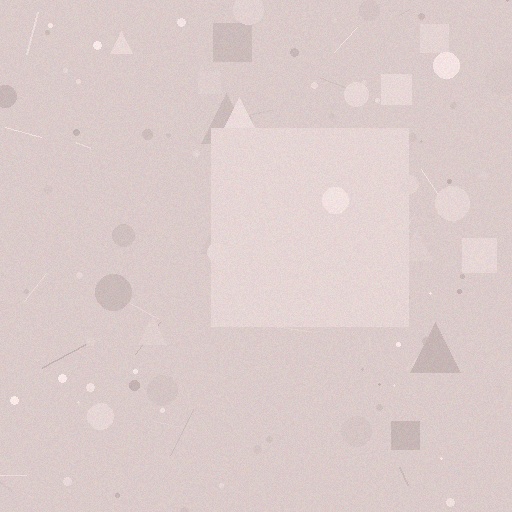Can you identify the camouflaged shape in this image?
The camouflaged shape is a square.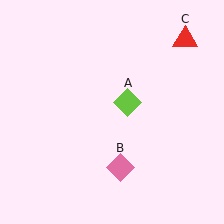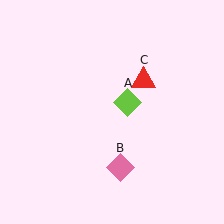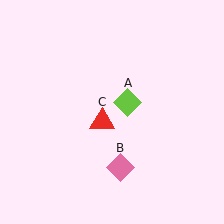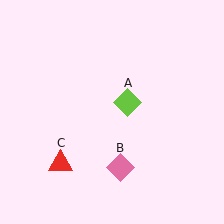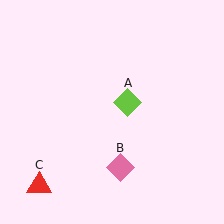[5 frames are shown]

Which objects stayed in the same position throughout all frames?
Lime diamond (object A) and pink diamond (object B) remained stationary.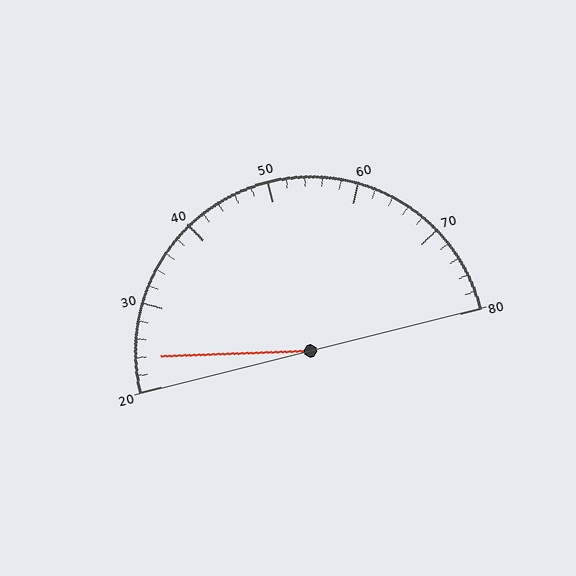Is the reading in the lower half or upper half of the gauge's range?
The reading is in the lower half of the range (20 to 80).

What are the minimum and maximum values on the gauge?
The gauge ranges from 20 to 80.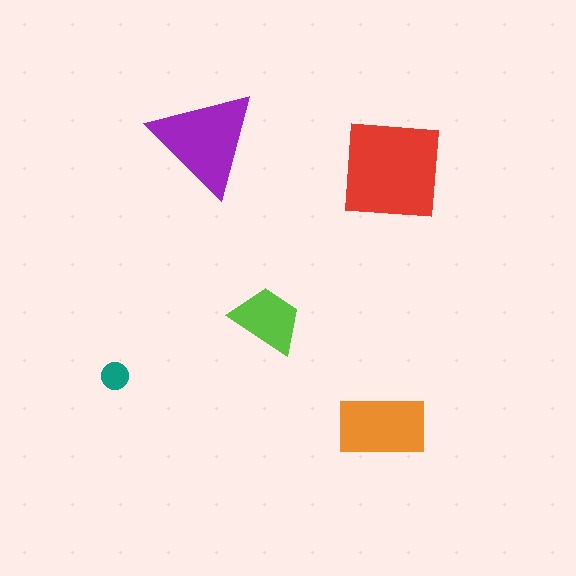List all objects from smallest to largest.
The teal circle, the lime trapezoid, the orange rectangle, the purple triangle, the red square.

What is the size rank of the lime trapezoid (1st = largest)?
4th.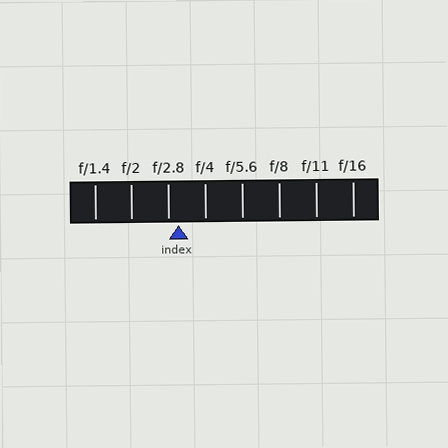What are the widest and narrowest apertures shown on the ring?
The widest aperture shown is f/1.4 and the narrowest is f/16.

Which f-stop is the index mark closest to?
The index mark is closest to f/2.8.